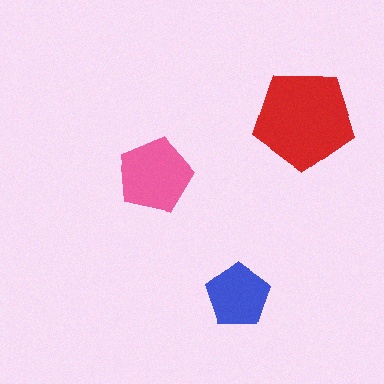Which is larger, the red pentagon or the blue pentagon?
The red one.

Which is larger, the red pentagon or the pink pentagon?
The red one.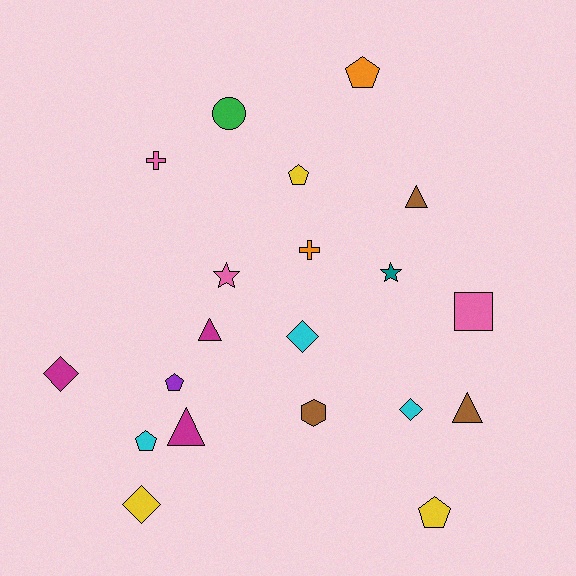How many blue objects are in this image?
There are no blue objects.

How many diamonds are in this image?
There are 4 diamonds.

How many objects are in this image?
There are 20 objects.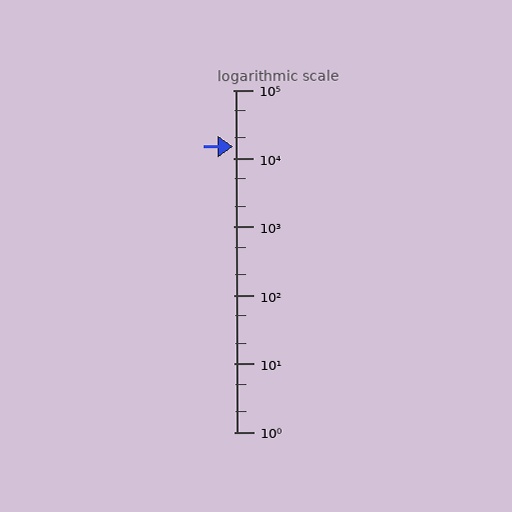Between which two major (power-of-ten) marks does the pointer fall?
The pointer is between 10000 and 100000.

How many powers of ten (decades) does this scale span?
The scale spans 5 decades, from 1 to 100000.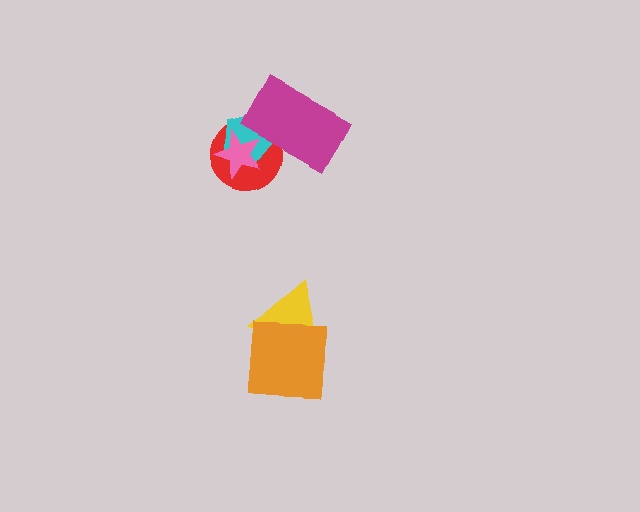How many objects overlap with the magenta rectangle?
3 objects overlap with the magenta rectangle.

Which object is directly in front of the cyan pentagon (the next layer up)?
The magenta rectangle is directly in front of the cyan pentagon.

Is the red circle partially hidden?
Yes, it is partially covered by another shape.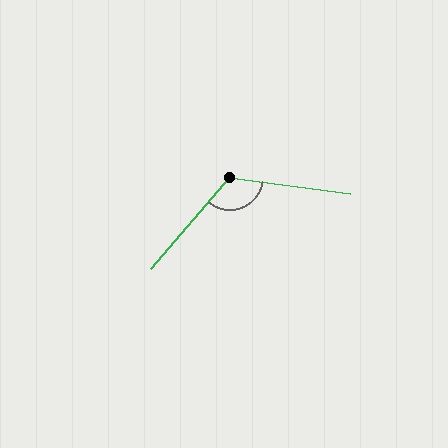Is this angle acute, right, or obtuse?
It is obtuse.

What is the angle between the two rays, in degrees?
Approximately 123 degrees.